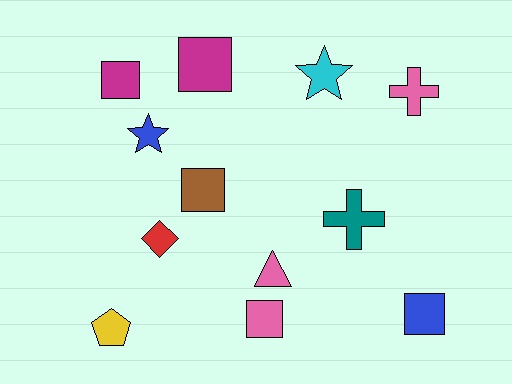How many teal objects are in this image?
There is 1 teal object.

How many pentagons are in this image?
There is 1 pentagon.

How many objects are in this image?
There are 12 objects.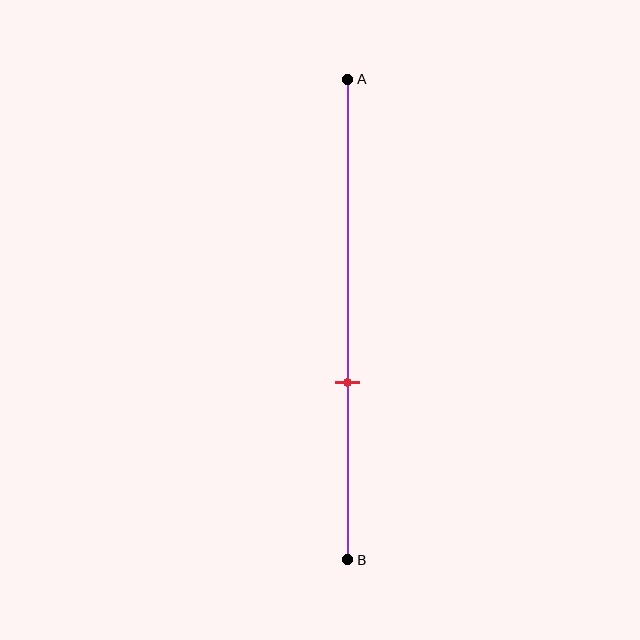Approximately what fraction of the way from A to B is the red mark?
The red mark is approximately 65% of the way from A to B.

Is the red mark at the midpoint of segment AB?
No, the mark is at about 65% from A, not at the 50% midpoint.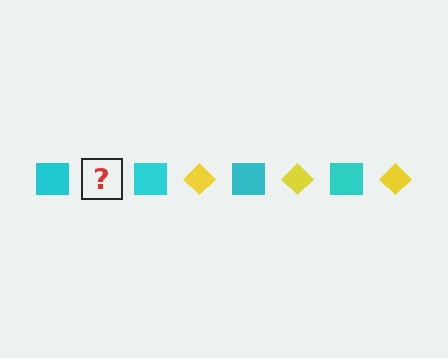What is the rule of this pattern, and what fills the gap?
The rule is that the pattern alternates between cyan square and yellow diamond. The gap should be filled with a yellow diamond.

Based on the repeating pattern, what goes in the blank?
The blank should be a yellow diamond.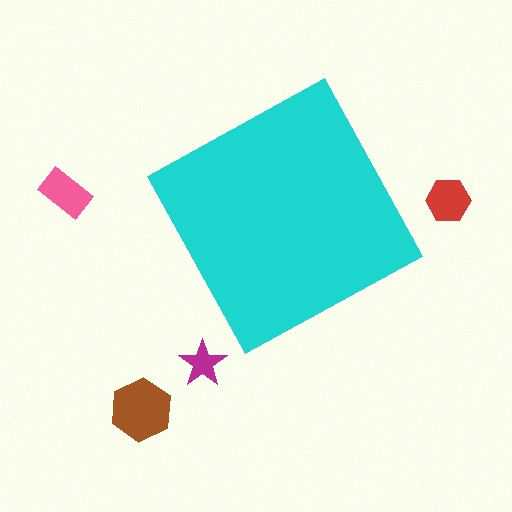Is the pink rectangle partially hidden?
No, the pink rectangle is fully visible.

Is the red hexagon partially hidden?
No, the red hexagon is fully visible.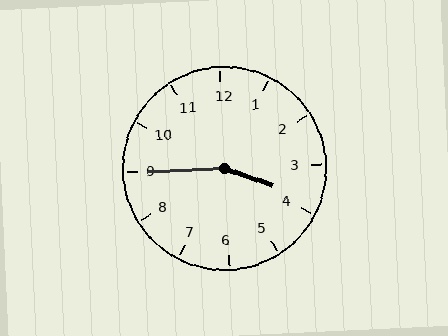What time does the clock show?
3:45.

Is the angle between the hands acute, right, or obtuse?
It is obtuse.